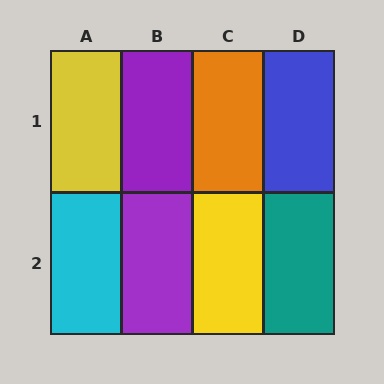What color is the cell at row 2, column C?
Yellow.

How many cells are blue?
1 cell is blue.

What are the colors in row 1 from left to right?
Yellow, purple, orange, blue.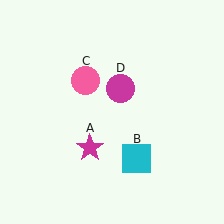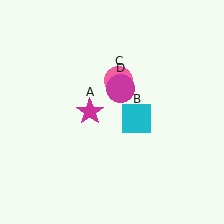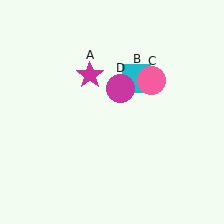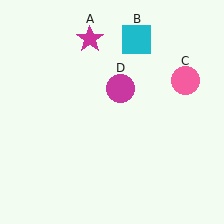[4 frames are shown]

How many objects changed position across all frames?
3 objects changed position: magenta star (object A), cyan square (object B), pink circle (object C).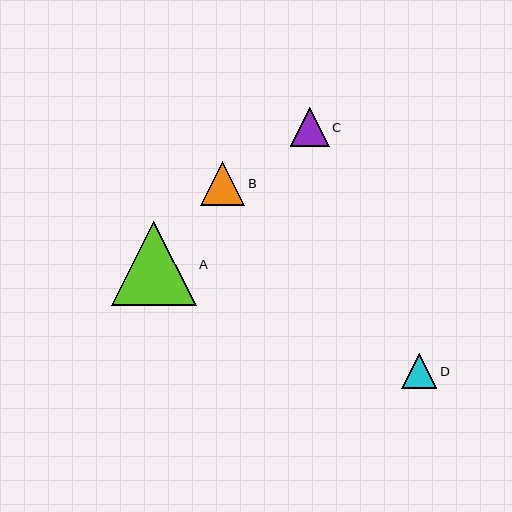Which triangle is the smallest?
Triangle D is the smallest with a size of approximately 35 pixels.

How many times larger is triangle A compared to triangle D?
Triangle A is approximately 2.4 times the size of triangle D.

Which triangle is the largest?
Triangle A is the largest with a size of approximately 84 pixels.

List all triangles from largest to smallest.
From largest to smallest: A, B, C, D.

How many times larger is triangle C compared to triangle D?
Triangle C is approximately 1.1 times the size of triangle D.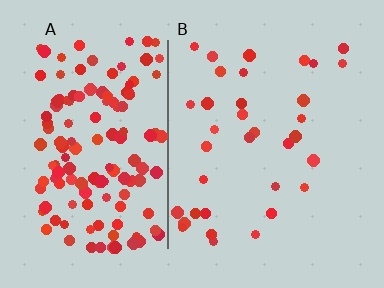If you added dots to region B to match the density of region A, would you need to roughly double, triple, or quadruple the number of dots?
Approximately quadruple.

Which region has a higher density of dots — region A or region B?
A (the left).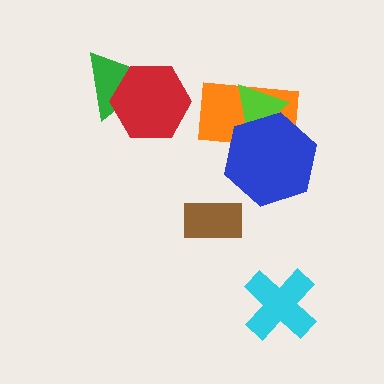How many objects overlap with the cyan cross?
0 objects overlap with the cyan cross.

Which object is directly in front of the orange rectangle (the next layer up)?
The lime triangle is directly in front of the orange rectangle.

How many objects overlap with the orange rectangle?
2 objects overlap with the orange rectangle.